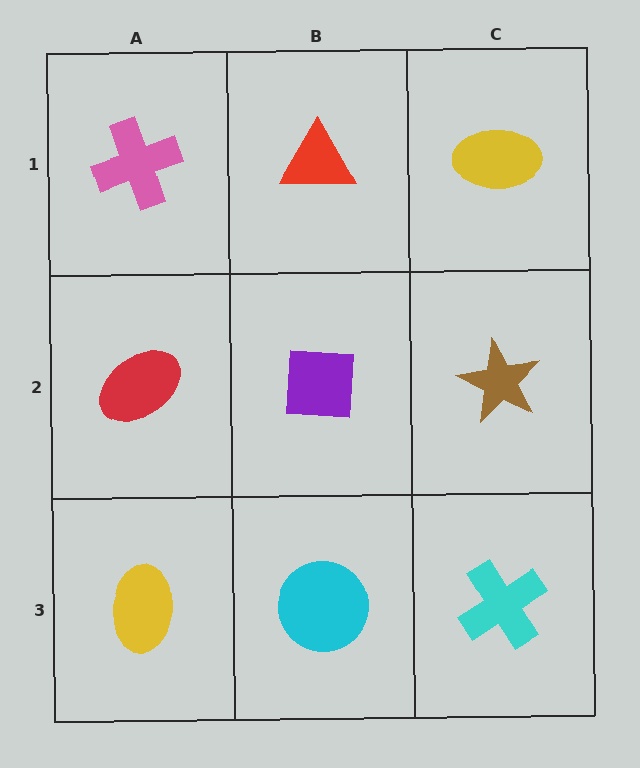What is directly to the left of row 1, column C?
A red triangle.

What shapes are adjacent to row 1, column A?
A red ellipse (row 2, column A), a red triangle (row 1, column B).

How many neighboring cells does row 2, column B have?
4.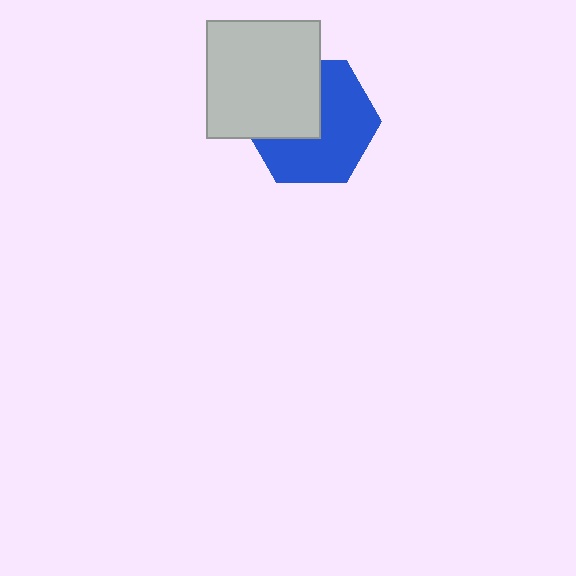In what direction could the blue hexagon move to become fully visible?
The blue hexagon could move toward the lower-right. That would shift it out from behind the light gray rectangle entirely.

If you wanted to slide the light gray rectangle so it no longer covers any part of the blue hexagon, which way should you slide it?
Slide it toward the upper-left — that is the most direct way to separate the two shapes.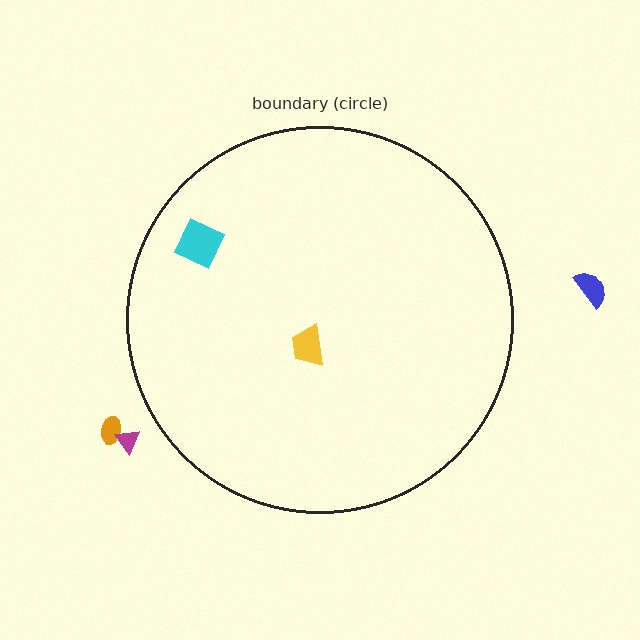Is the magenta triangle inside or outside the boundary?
Outside.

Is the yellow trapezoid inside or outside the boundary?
Inside.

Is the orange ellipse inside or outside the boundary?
Outside.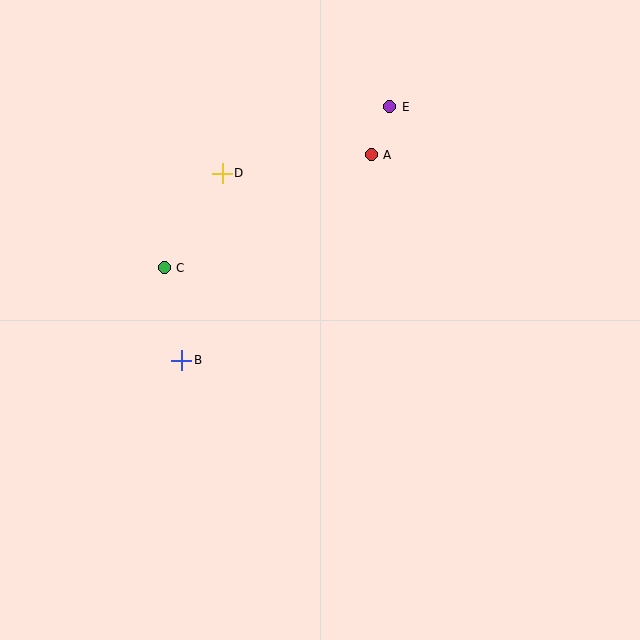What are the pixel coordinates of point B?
Point B is at (182, 360).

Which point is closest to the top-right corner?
Point E is closest to the top-right corner.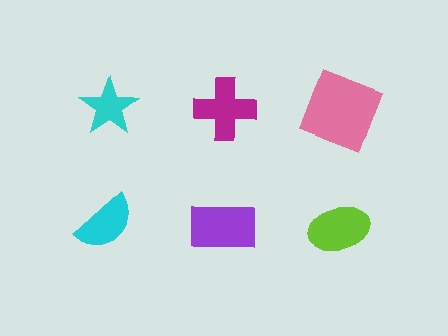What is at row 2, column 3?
A lime ellipse.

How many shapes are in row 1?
3 shapes.